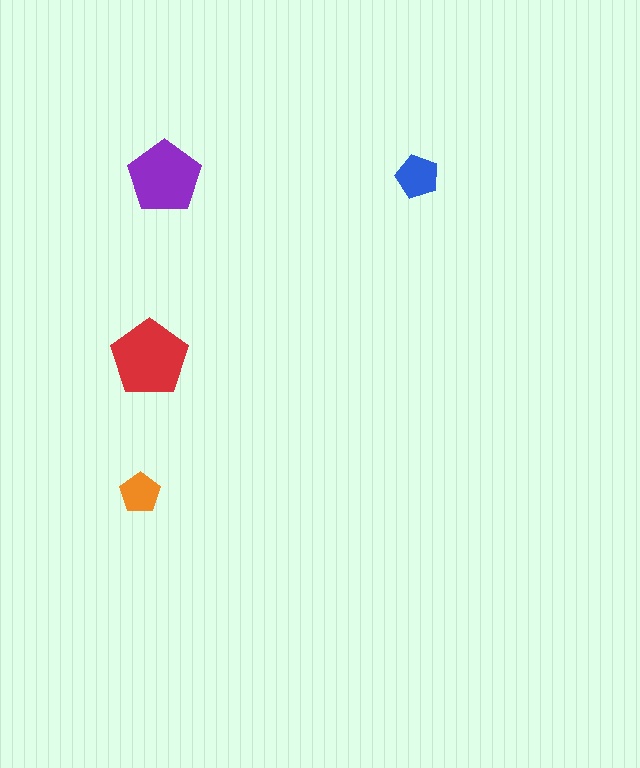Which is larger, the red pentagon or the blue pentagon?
The red one.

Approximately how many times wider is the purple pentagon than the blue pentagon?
About 1.5 times wider.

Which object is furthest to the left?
The orange pentagon is leftmost.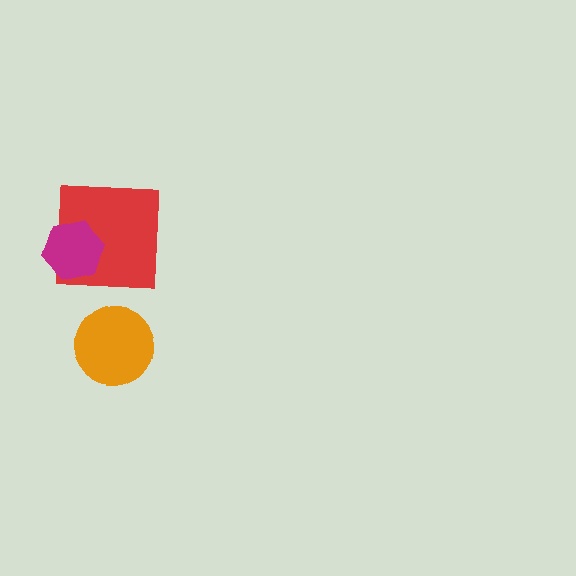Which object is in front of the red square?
The magenta hexagon is in front of the red square.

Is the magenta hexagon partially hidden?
No, no other shape covers it.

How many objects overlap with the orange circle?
0 objects overlap with the orange circle.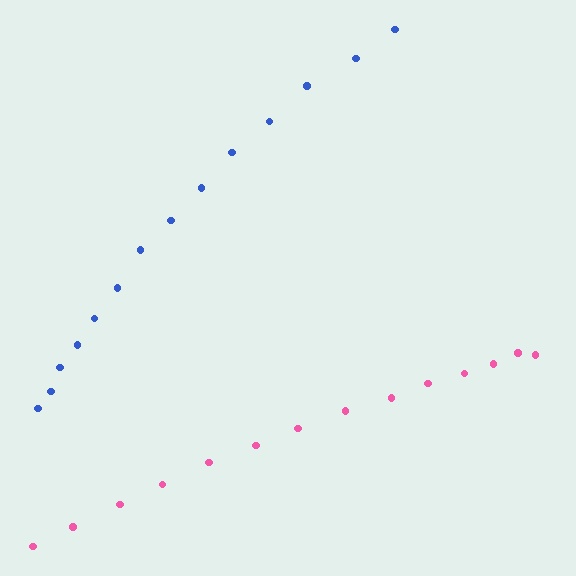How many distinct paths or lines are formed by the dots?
There are 2 distinct paths.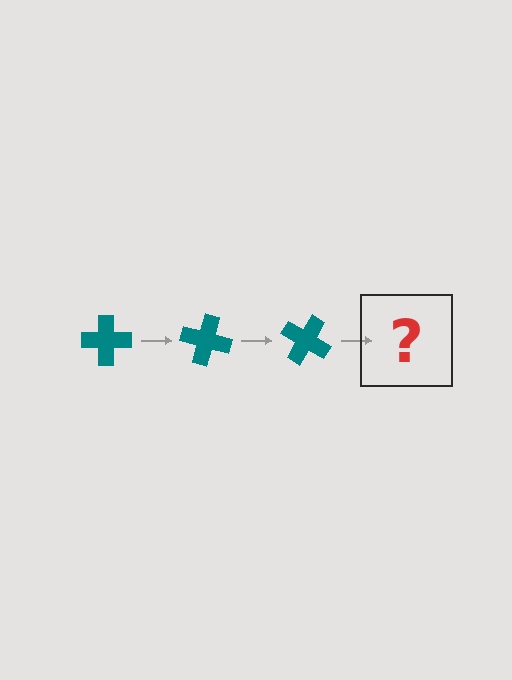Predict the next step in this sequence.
The next step is a teal cross rotated 45 degrees.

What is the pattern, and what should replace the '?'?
The pattern is that the cross rotates 15 degrees each step. The '?' should be a teal cross rotated 45 degrees.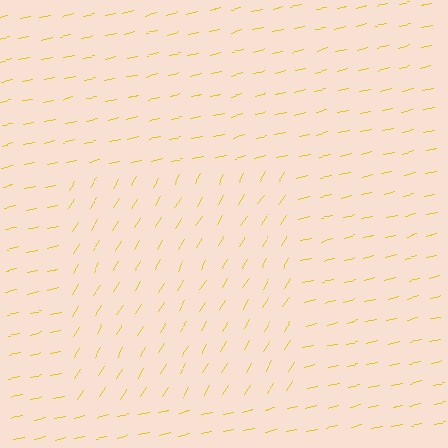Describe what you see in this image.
The image is filled with small yellow line segments. A rectangle region in the image has lines oriented differently from the surrounding lines, creating a visible texture boundary.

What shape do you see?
I see a rectangle.